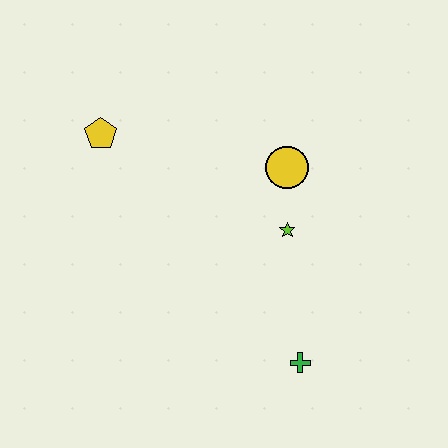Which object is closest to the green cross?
The lime star is closest to the green cross.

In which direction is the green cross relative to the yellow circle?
The green cross is below the yellow circle.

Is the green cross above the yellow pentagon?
No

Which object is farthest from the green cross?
The yellow pentagon is farthest from the green cross.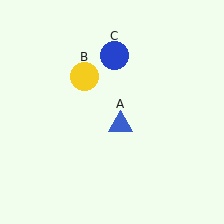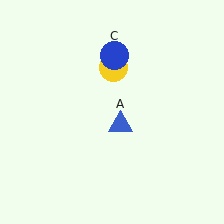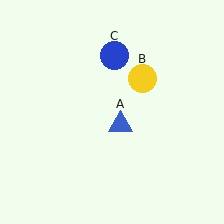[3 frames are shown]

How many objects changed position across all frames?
1 object changed position: yellow circle (object B).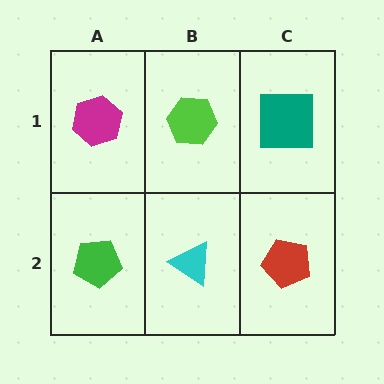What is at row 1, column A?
A magenta hexagon.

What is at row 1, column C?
A teal square.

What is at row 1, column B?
A lime hexagon.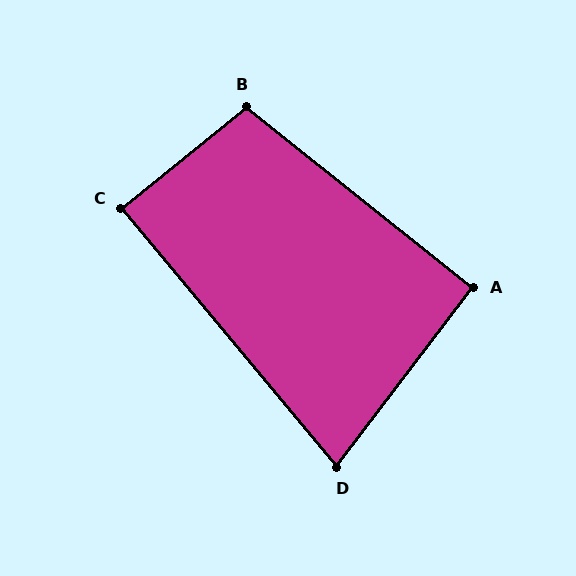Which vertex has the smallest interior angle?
D, at approximately 77 degrees.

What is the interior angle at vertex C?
Approximately 89 degrees (approximately right).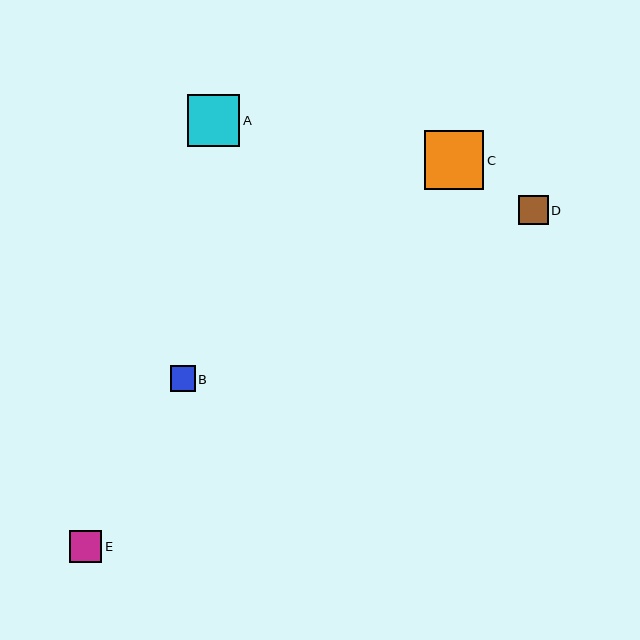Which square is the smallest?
Square B is the smallest with a size of approximately 25 pixels.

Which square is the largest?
Square C is the largest with a size of approximately 59 pixels.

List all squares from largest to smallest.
From largest to smallest: C, A, E, D, B.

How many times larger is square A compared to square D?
Square A is approximately 1.7 times the size of square D.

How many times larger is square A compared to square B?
Square A is approximately 2.1 times the size of square B.